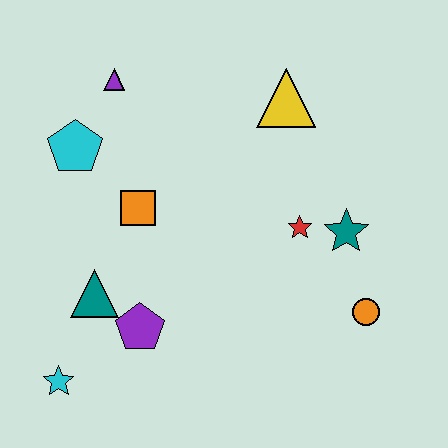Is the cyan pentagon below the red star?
No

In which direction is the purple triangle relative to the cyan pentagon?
The purple triangle is above the cyan pentagon.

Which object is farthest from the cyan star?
The yellow triangle is farthest from the cyan star.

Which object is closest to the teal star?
The red star is closest to the teal star.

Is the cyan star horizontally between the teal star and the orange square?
No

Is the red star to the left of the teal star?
Yes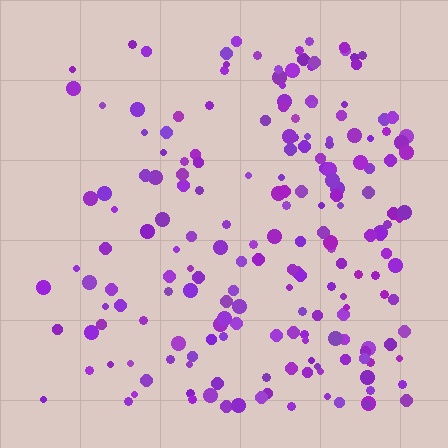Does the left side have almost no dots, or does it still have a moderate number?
Still a moderate number, just noticeably fewer than the right.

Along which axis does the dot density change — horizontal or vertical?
Horizontal.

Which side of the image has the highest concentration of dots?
The right.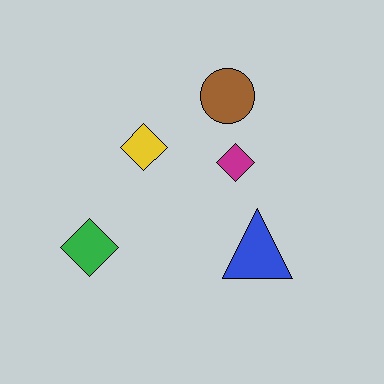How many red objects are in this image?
There are no red objects.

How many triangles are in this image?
There is 1 triangle.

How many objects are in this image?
There are 5 objects.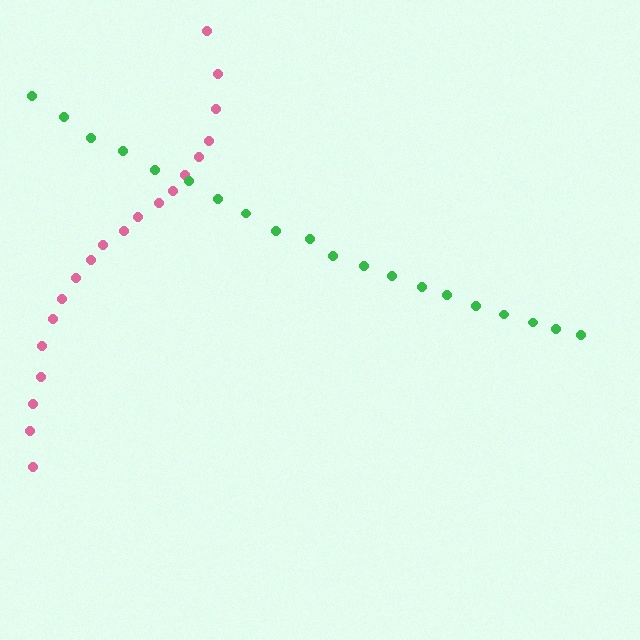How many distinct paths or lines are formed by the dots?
There are 2 distinct paths.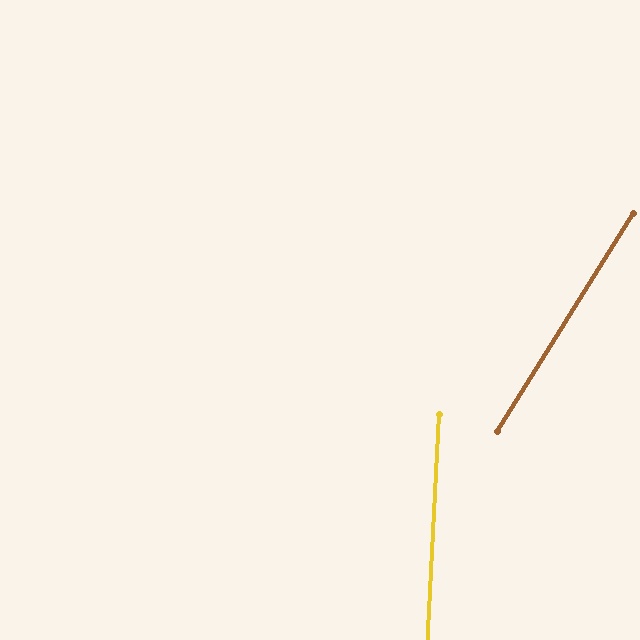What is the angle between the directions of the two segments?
Approximately 29 degrees.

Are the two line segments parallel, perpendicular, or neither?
Neither parallel nor perpendicular — they differ by about 29°.